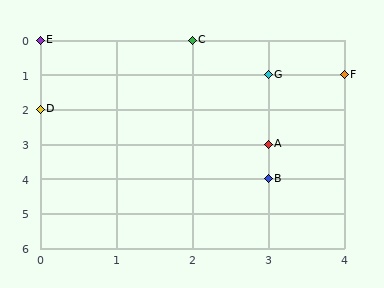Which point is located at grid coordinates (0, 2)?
Point D is at (0, 2).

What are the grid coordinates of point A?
Point A is at grid coordinates (3, 3).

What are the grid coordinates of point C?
Point C is at grid coordinates (2, 0).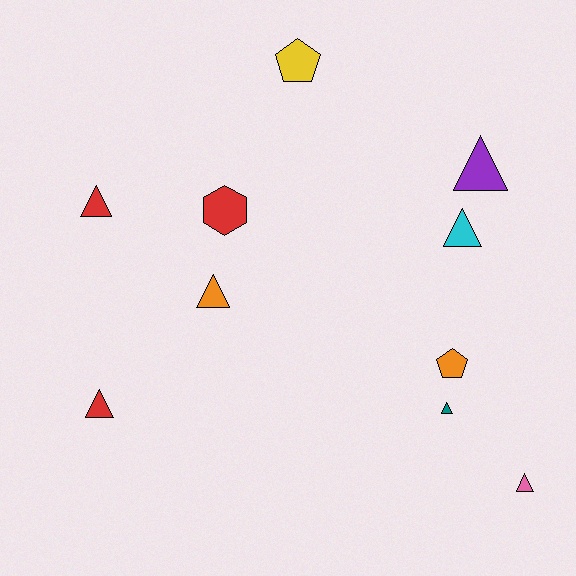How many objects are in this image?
There are 10 objects.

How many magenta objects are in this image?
There are no magenta objects.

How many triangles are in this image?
There are 7 triangles.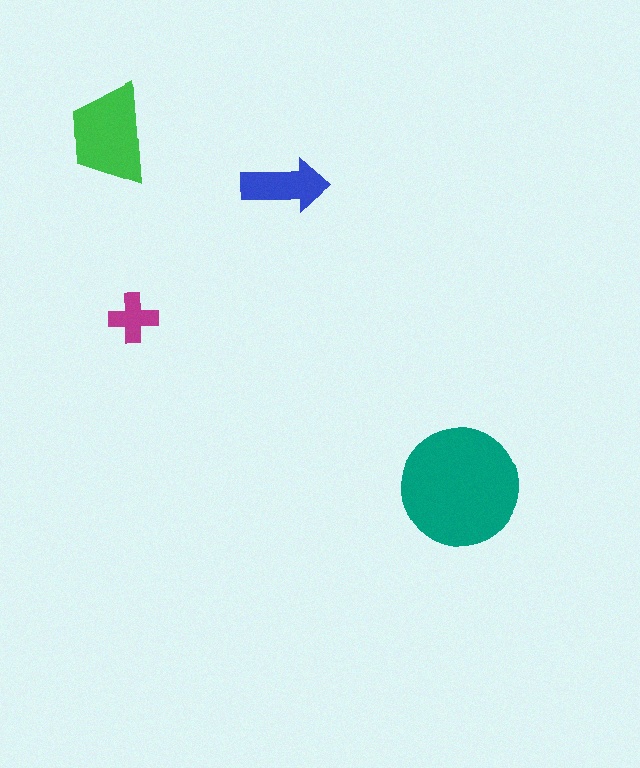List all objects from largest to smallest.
The teal circle, the green trapezoid, the blue arrow, the magenta cross.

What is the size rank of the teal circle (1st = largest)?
1st.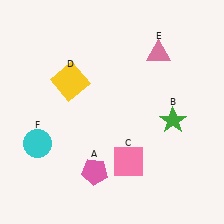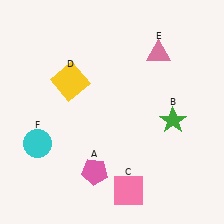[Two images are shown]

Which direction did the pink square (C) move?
The pink square (C) moved down.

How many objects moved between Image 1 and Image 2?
1 object moved between the two images.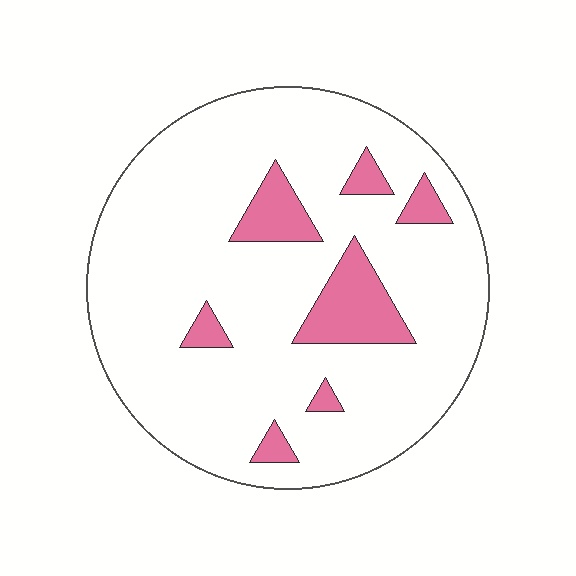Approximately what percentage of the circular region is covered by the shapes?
Approximately 15%.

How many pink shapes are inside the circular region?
7.